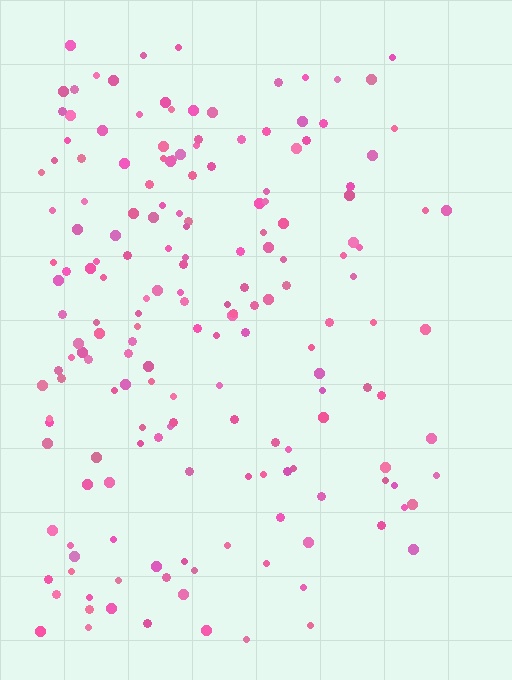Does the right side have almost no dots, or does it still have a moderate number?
Still a moderate number, just noticeably fewer than the left.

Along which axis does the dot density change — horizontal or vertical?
Horizontal.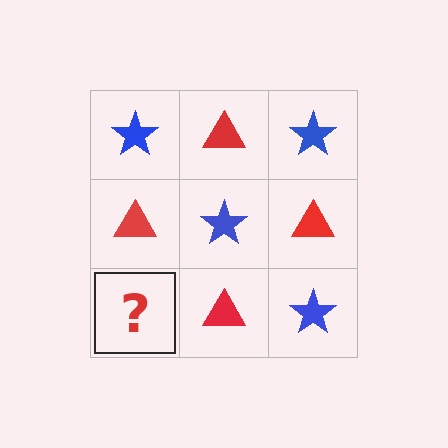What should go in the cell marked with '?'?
The missing cell should contain a blue star.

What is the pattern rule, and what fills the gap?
The rule is that it alternates blue star and red triangle in a checkerboard pattern. The gap should be filled with a blue star.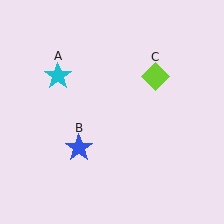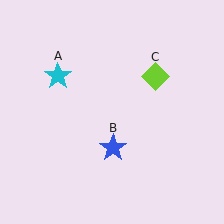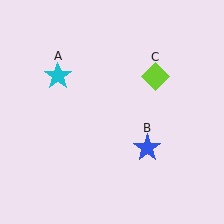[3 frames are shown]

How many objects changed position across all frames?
1 object changed position: blue star (object B).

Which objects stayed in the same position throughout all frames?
Cyan star (object A) and lime diamond (object C) remained stationary.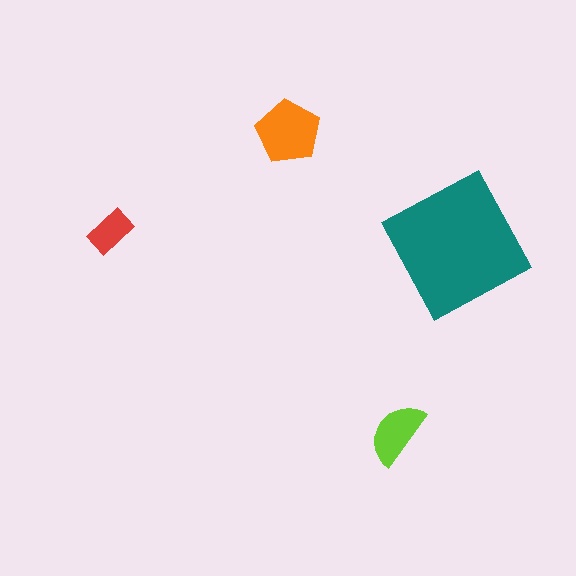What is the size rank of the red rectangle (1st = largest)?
4th.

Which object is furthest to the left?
The red rectangle is leftmost.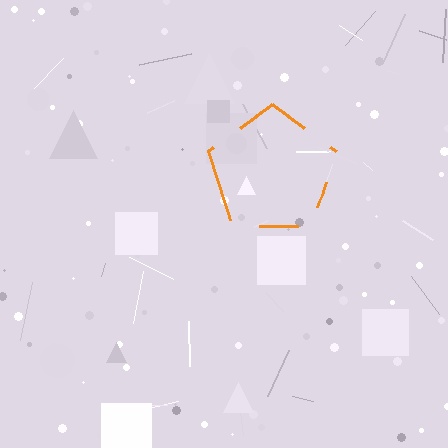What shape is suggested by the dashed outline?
The dashed outline suggests a pentagon.